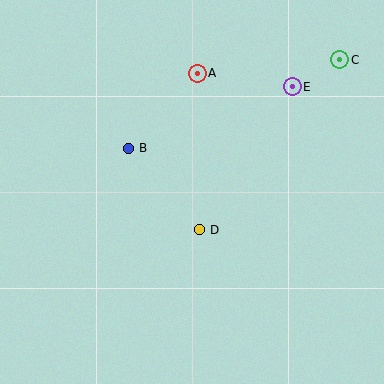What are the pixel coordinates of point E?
Point E is at (292, 87).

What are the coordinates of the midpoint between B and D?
The midpoint between B and D is at (164, 189).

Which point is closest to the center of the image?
Point D at (199, 230) is closest to the center.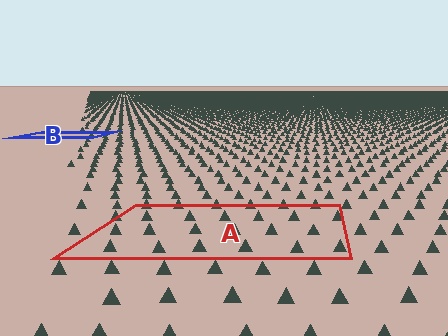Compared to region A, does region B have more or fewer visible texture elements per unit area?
Region B has more texture elements per unit area — they are packed more densely because it is farther away.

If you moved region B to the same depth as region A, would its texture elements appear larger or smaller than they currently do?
They would appear larger. At a closer depth, the same texture elements are projected at a bigger on-screen size.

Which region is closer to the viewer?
Region A is closer. The texture elements there are larger and more spread out.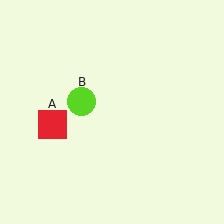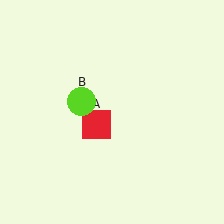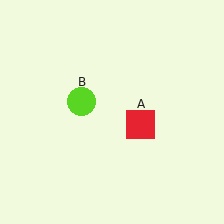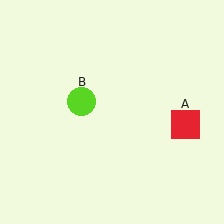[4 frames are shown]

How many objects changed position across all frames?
1 object changed position: red square (object A).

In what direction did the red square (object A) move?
The red square (object A) moved right.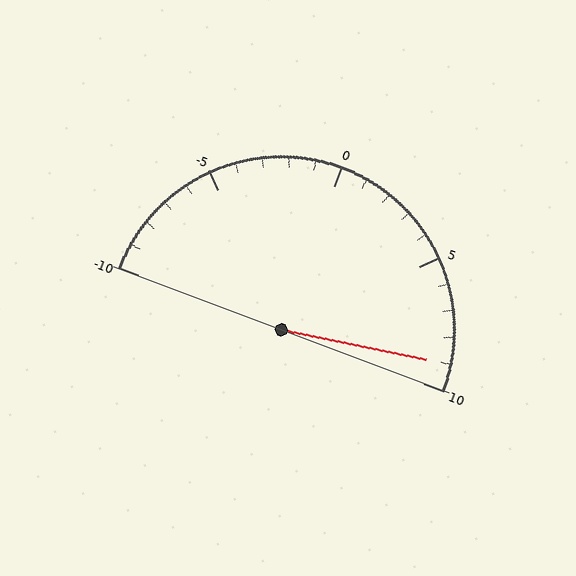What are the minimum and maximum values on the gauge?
The gauge ranges from -10 to 10.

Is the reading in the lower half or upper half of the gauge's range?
The reading is in the upper half of the range (-10 to 10).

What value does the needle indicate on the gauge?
The needle indicates approximately 9.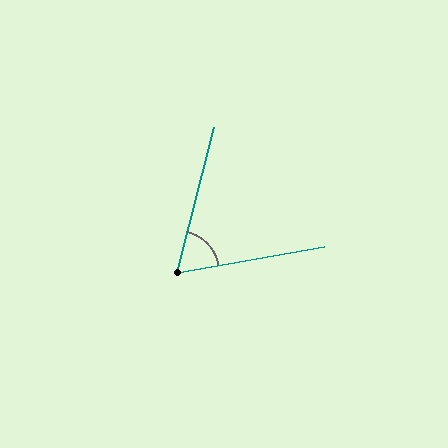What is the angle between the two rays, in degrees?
Approximately 66 degrees.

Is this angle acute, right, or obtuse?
It is acute.